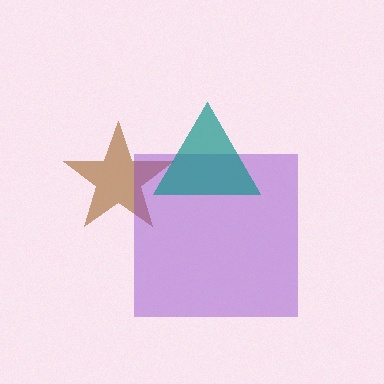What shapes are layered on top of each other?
The layered shapes are: a brown star, a purple square, a teal triangle.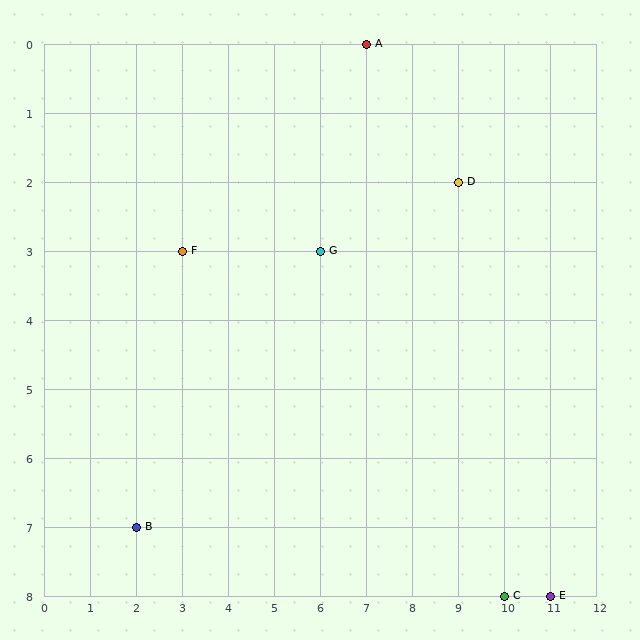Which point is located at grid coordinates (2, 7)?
Point B is at (2, 7).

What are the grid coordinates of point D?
Point D is at grid coordinates (9, 2).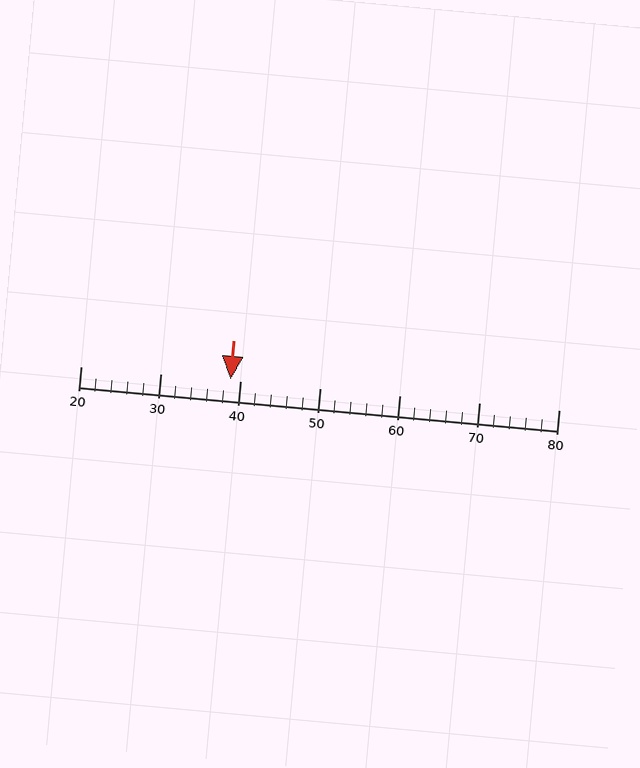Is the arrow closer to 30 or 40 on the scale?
The arrow is closer to 40.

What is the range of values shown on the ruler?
The ruler shows values from 20 to 80.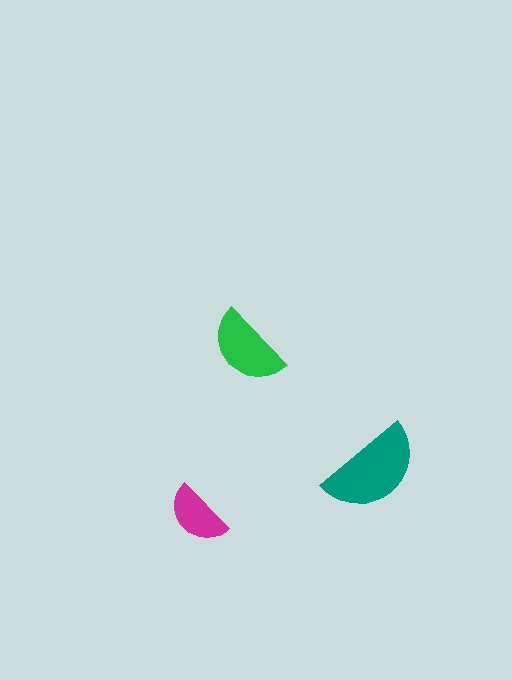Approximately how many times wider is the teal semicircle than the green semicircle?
About 1.5 times wider.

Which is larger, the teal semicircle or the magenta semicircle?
The teal one.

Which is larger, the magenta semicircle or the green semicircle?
The green one.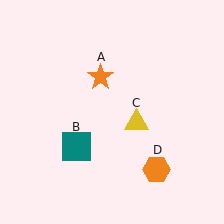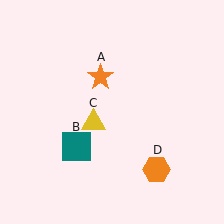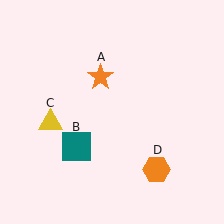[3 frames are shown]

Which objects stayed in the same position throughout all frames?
Orange star (object A) and teal square (object B) and orange hexagon (object D) remained stationary.